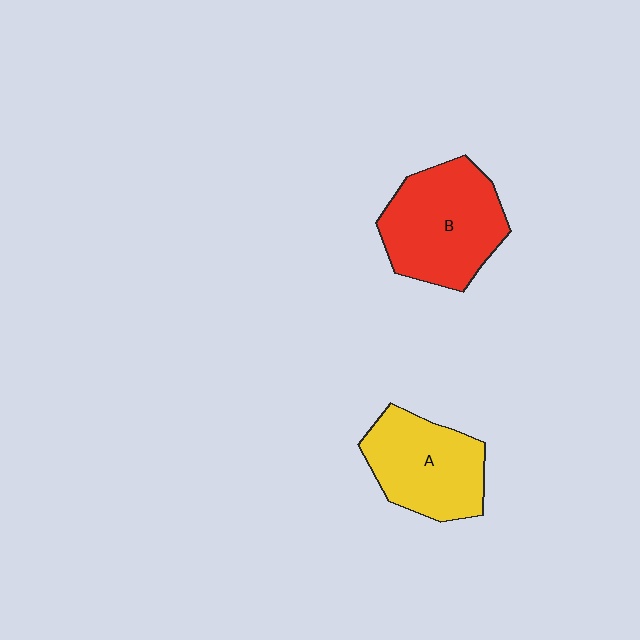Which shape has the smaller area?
Shape A (yellow).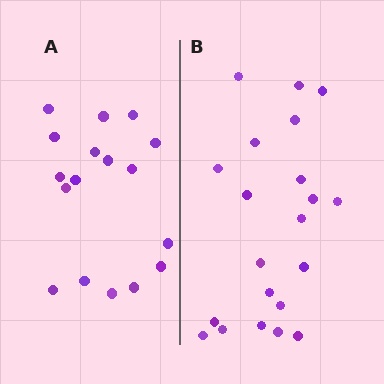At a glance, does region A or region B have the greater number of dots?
Region B (the right region) has more dots.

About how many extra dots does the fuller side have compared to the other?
Region B has about 4 more dots than region A.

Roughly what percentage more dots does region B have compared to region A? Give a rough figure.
About 25% more.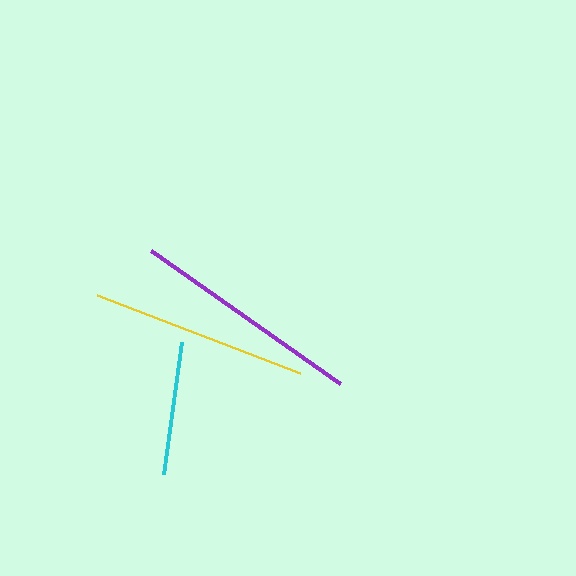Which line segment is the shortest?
The cyan line is the shortest at approximately 133 pixels.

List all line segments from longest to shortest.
From longest to shortest: purple, yellow, cyan.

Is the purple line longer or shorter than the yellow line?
The purple line is longer than the yellow line.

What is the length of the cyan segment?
The cyan segment is approximately 133 pixels long.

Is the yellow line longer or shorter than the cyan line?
The yellow line is longer than the cyan line.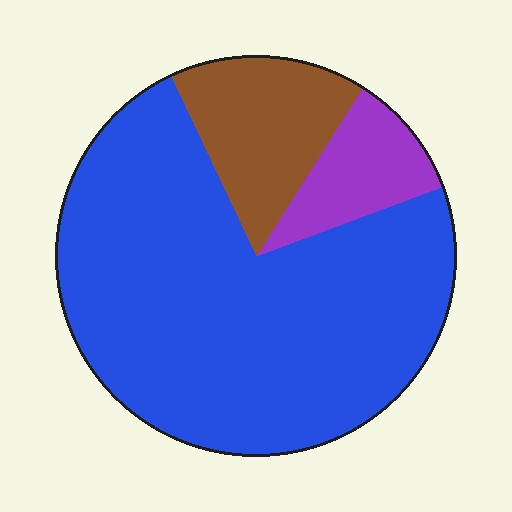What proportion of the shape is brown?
Brown covers roughly 15% of the shape.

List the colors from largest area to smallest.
From largest to smallest: blue, brown, purple.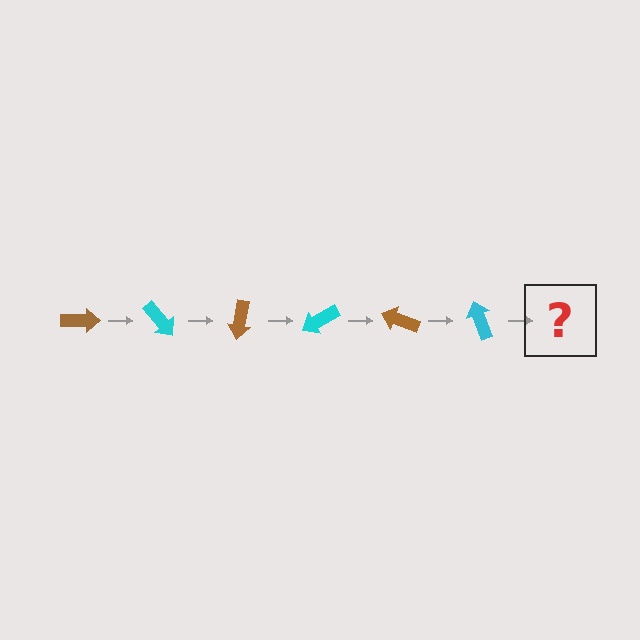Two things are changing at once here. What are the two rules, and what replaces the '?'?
The two rules are that it rotates 50 degrees each step and the color cycles through brown and cyan. The '?' should be a brown arrow, rotated 300 degrees from the start.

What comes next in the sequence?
The next element should be a brown arrow, rotated 300 degrees from the start.